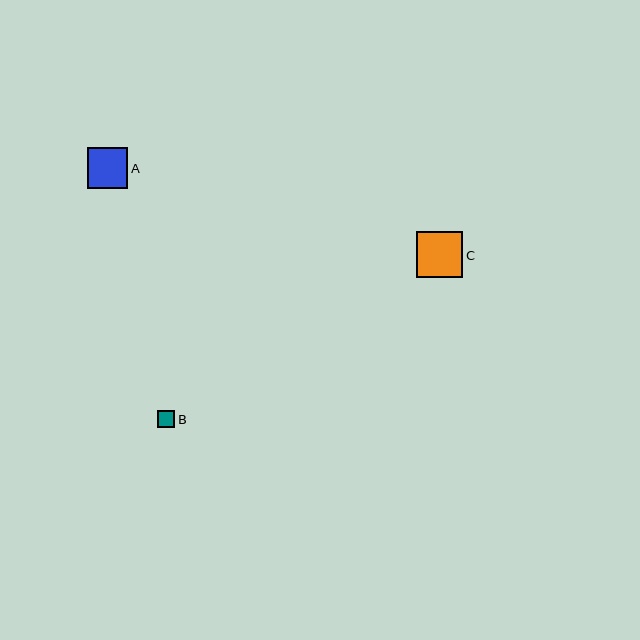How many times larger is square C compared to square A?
Square C is approximately 1.1 times the size of square A.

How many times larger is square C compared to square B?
Square C is approximately 2.7 times the size of square B.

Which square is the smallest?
Square B is the smallest with a size of approximately 17 pixels.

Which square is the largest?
Square C is the largest with a size of approximately 46 pixels.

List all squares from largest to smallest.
From largest to smallest: C, A, B.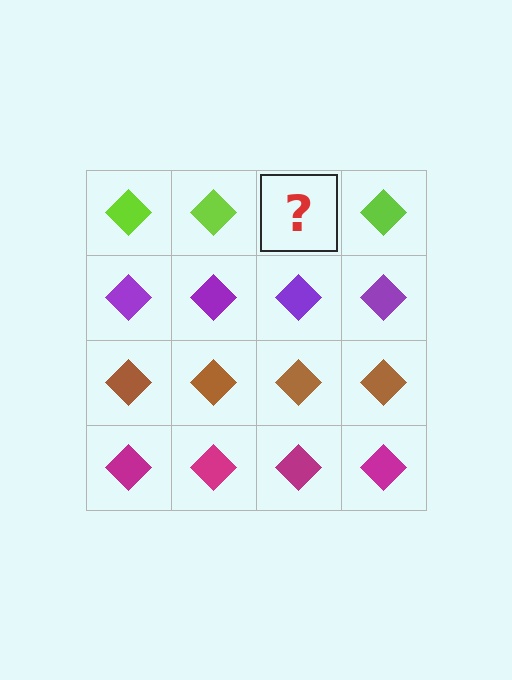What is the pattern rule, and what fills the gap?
The rule is that each row has a consistent color. The gap should be filled with a lime diamond.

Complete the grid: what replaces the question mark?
The question mark should be replaced with a lime diamond.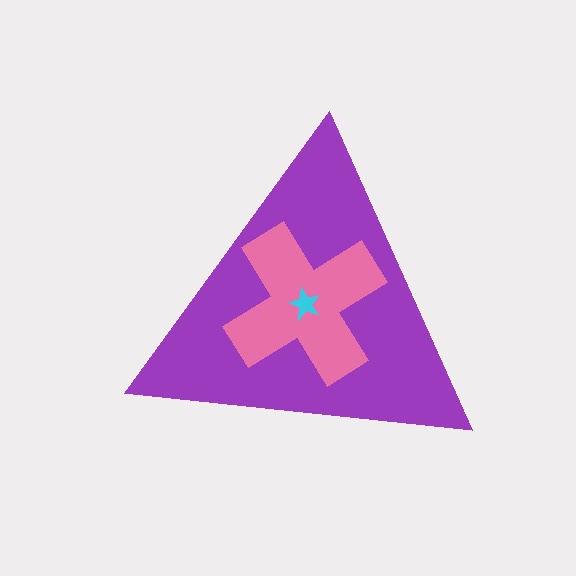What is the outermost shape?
The purple triangle.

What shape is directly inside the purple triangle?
The pink cross.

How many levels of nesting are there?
3.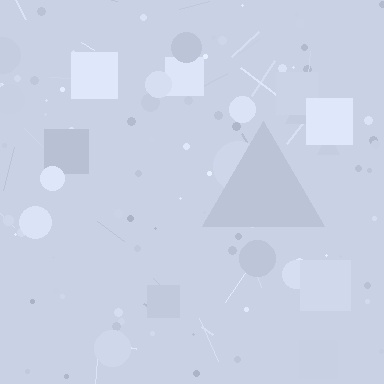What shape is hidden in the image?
A triangle is hidden in the image.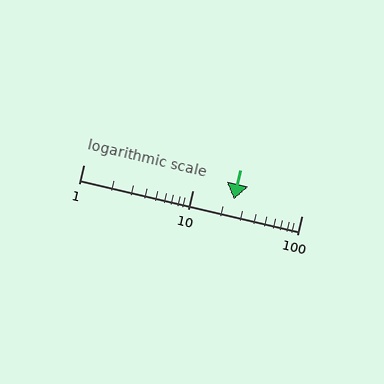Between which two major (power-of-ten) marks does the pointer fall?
The pointer is between 10 and 100.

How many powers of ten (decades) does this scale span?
The scale spans 2 decades, from 1 to 100.